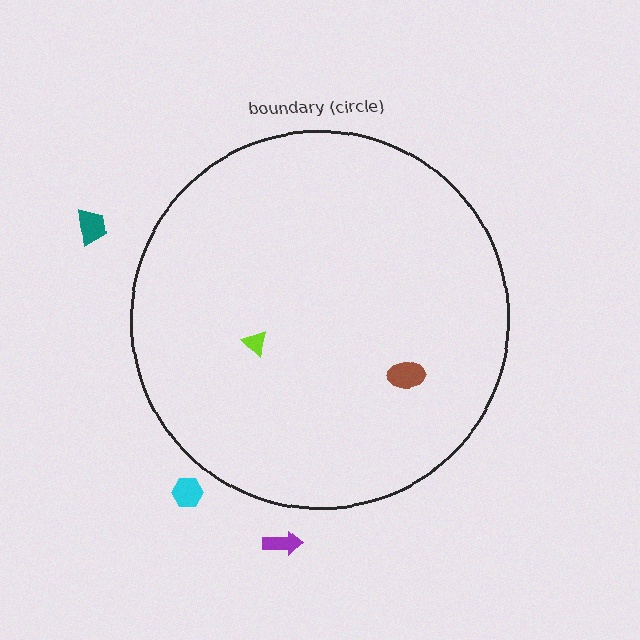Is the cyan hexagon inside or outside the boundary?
Outside.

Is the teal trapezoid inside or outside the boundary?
Outside.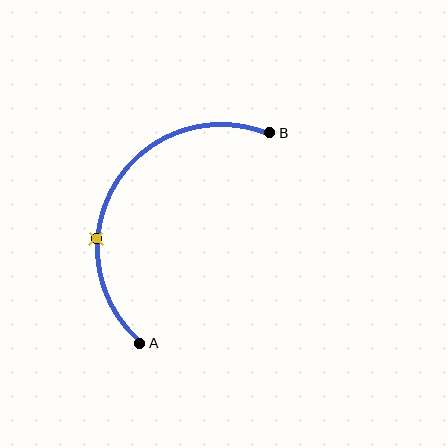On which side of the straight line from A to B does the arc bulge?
The arc bulges to the left of the straight line connecting A and B.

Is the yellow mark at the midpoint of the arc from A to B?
No. The yellow mark lies on the arc but is closer to endpoint A. The arc midpoint would be at the point on the curve equidistant along the arc from both A and B.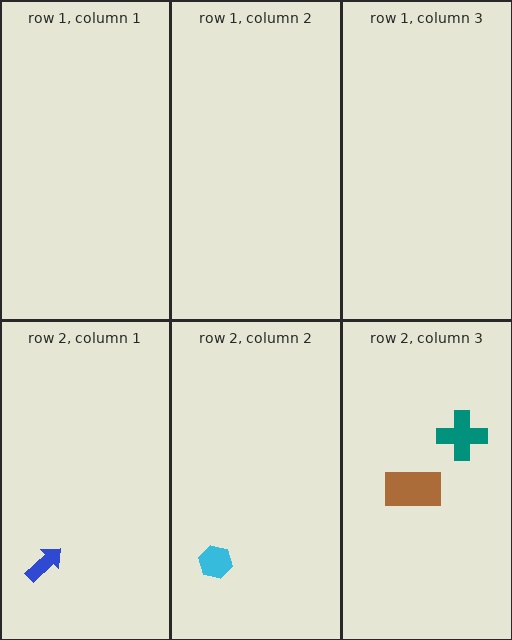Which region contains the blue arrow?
The row 2, column 1 region.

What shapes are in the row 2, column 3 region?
The teal cross, the brown rectangle.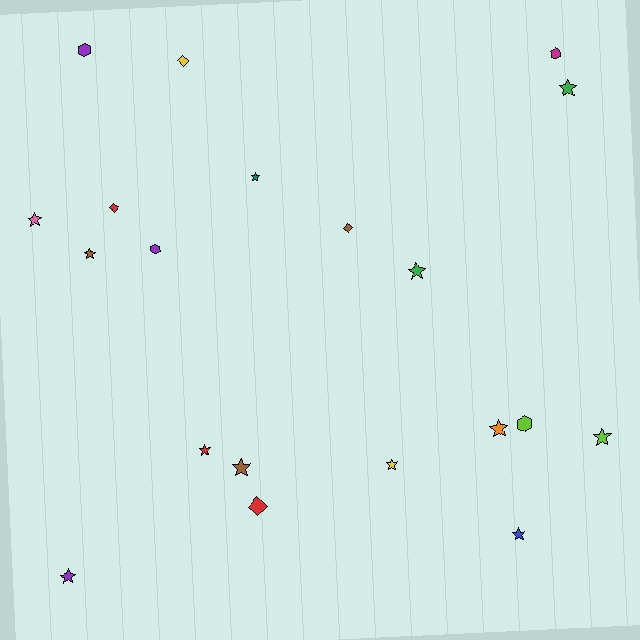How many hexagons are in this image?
There are 4 hexagons.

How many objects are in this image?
There are 20 objects.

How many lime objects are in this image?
There are 2 lime objects.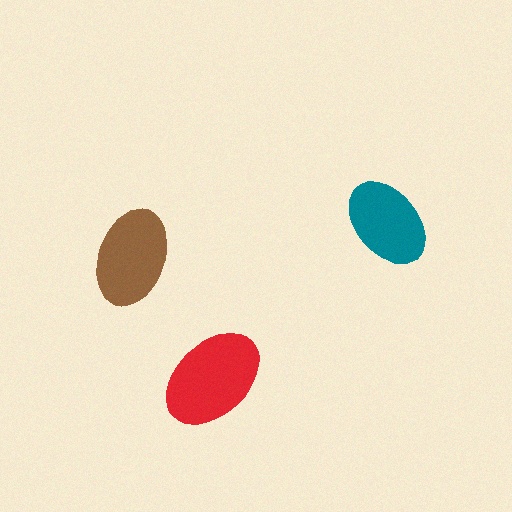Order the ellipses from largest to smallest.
the red one, the brown one, the teal one.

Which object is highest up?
The teal ellipse is topmost.